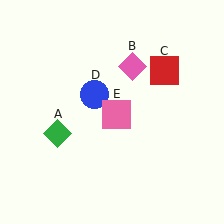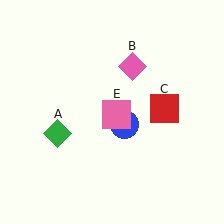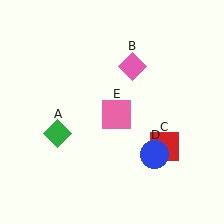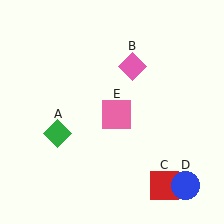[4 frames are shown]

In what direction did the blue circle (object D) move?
The blue circle (object D) moved down and to the right.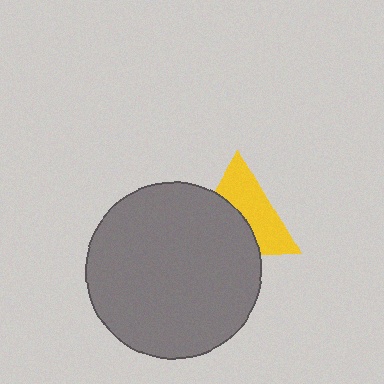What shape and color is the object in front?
The object in front is a gray circle.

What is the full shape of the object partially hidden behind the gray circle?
The partially hidden object is a yellow triangle.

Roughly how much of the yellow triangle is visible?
About half of it is visible (roughly 52%).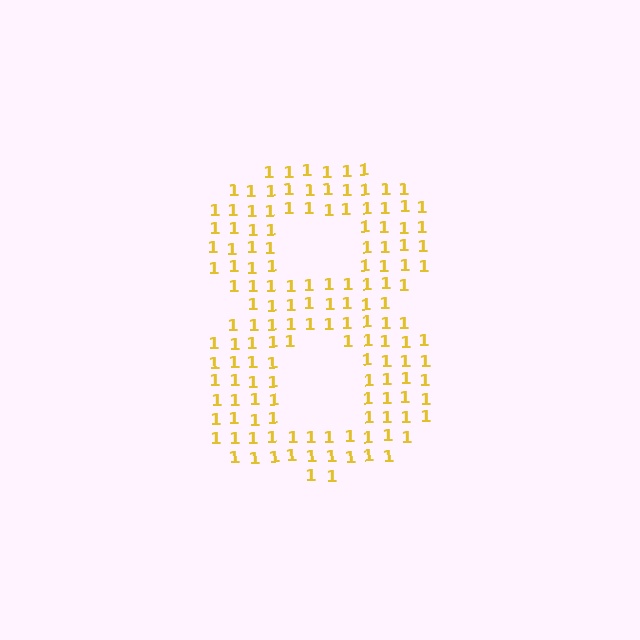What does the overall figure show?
The overall figure shows the digit 8.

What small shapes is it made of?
It is made of small digit 1's.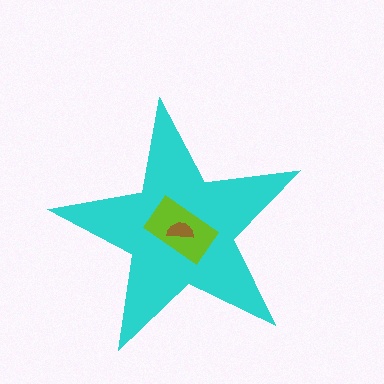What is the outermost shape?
The cyan star.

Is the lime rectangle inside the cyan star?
Yes.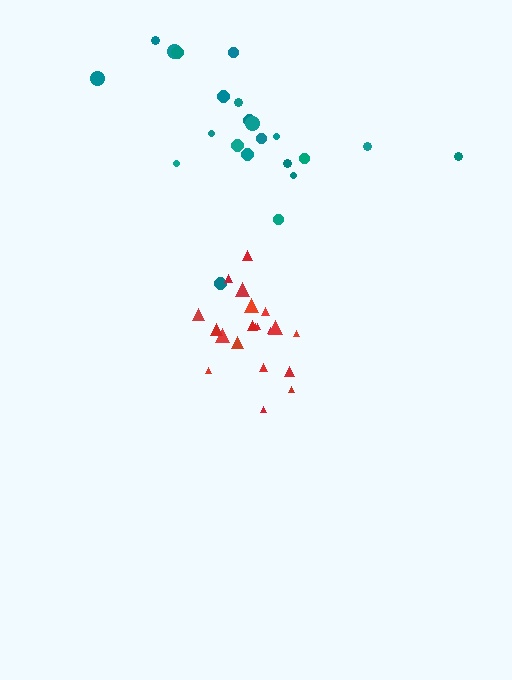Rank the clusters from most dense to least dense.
red, teal.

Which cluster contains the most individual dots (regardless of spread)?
Teal (22).